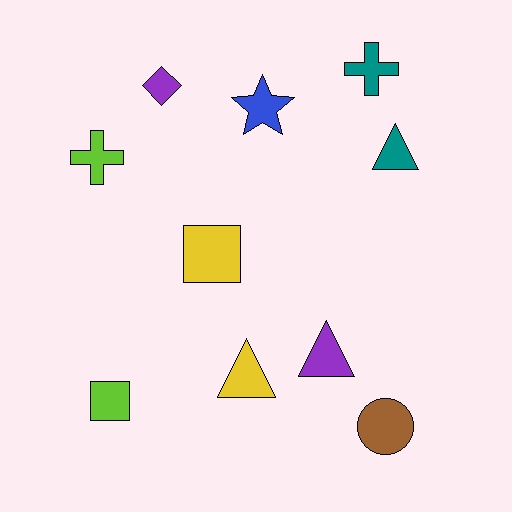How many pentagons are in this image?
There are no pentagons.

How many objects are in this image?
There are 10 objects.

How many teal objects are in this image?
There are 2 teal objects.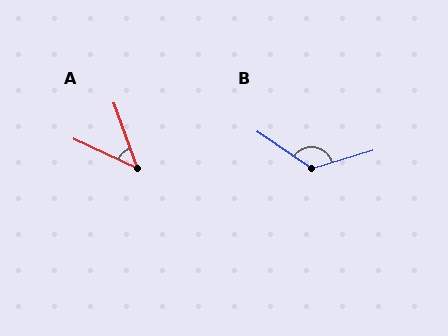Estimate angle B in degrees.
Approximately 129 degrees.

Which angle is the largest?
B, at approximately 129 degrees.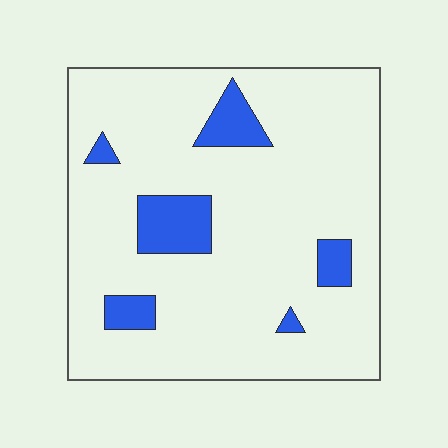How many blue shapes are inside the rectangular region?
6.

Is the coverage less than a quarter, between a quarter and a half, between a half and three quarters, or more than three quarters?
Less than a quarter.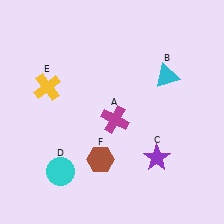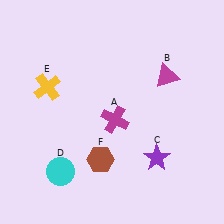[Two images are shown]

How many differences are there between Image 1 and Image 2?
There is 1 difference between the two images.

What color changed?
The triangle (B) changed from cyan in Image 1 to magenta in Image 2.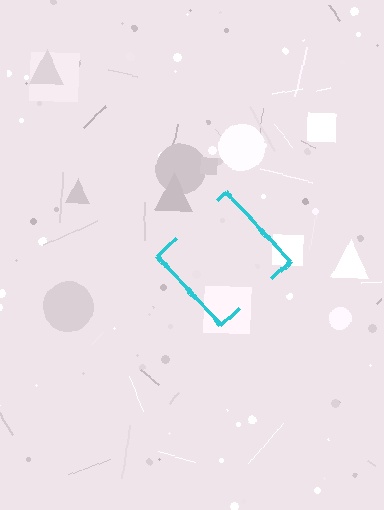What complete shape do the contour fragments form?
The contour fragments form a diamond.